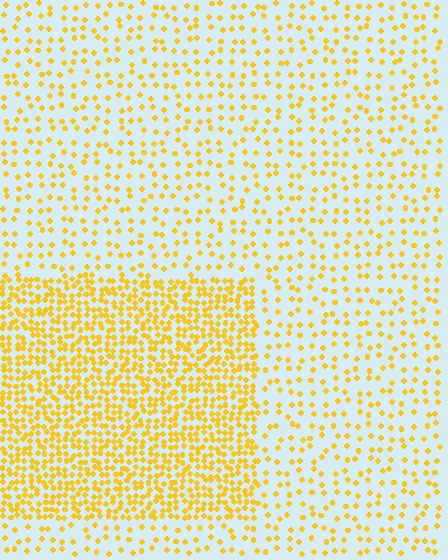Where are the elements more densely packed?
The elements are more densely packed inside the rectangle boundary.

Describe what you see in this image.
The image contains small yellow elements arranged at two different densities. A rectangle-shaped region is visible where the elements are more densely packed than the surrounding area.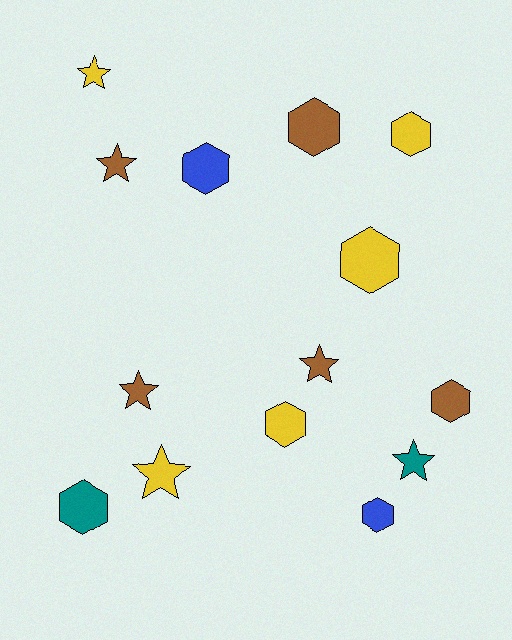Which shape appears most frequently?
Hexagon, with 8 objects.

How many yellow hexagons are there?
There are 3 yellow hexagons.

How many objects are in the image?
There are 14 objects.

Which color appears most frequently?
Brown, with 5 objects.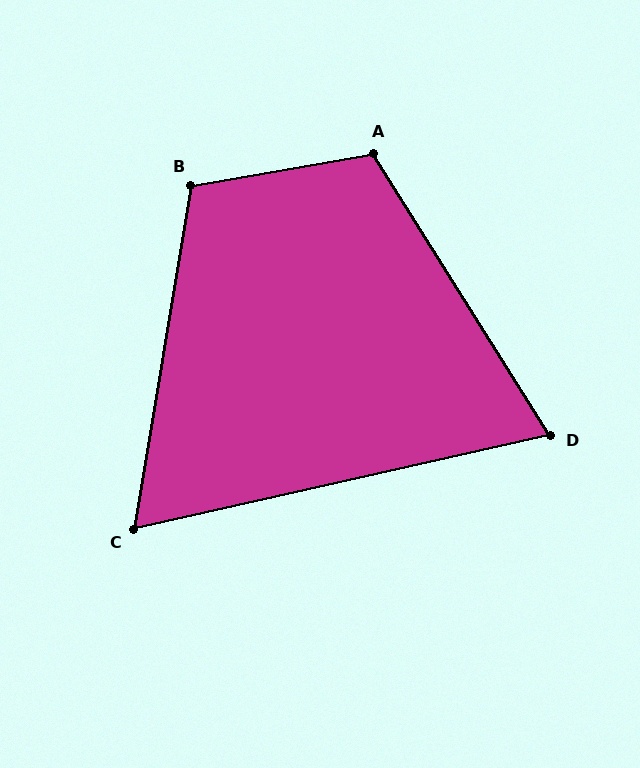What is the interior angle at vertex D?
Approximately 70 degrees (acute).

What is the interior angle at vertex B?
Approximately 110 degrees (obtuse).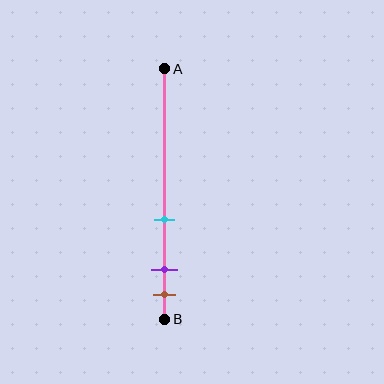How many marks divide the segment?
There are 3 marks dividing the segment.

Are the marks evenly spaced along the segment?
No, the marks are not evenly spaced.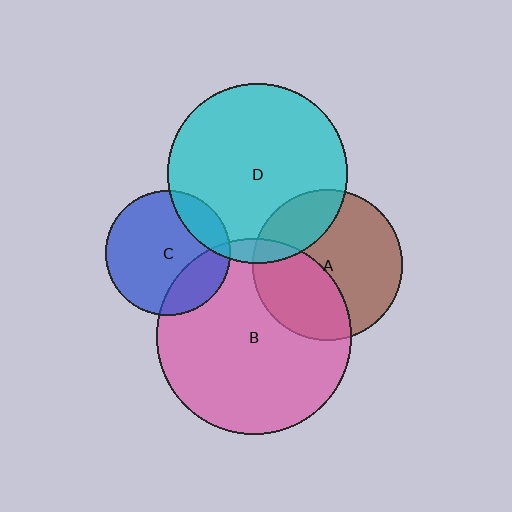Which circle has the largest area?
Circle B (pink).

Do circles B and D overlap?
Yes.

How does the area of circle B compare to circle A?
Approximately 1.7 times.